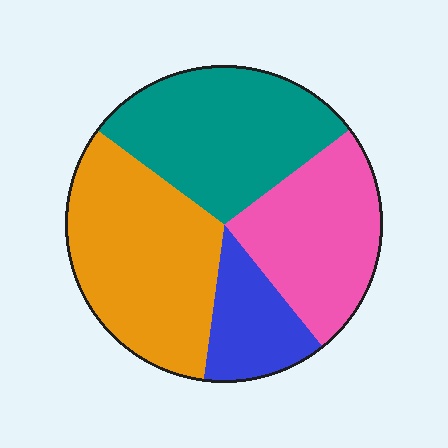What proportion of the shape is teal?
Teal takes up between a quarter and a half of the shape.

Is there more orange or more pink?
Orange.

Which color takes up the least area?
Blue, at roughly 15%.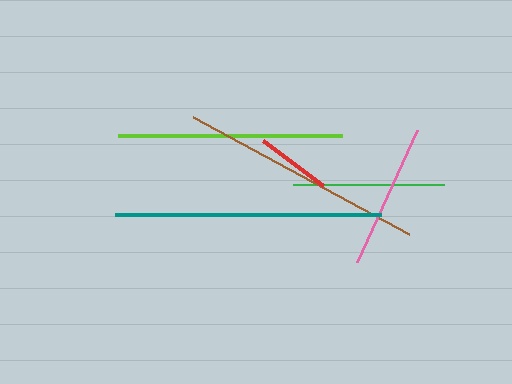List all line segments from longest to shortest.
From longest to shortest: teal, brown, lime, green, pink, red.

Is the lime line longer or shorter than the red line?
The lime line is longer than the red line.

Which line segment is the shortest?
The red line is the shortest at approximately 76 pixels.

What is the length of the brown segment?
The brown segment is approximately 246 pixels long.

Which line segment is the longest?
The teal line is the longest at approximately 266 pixels.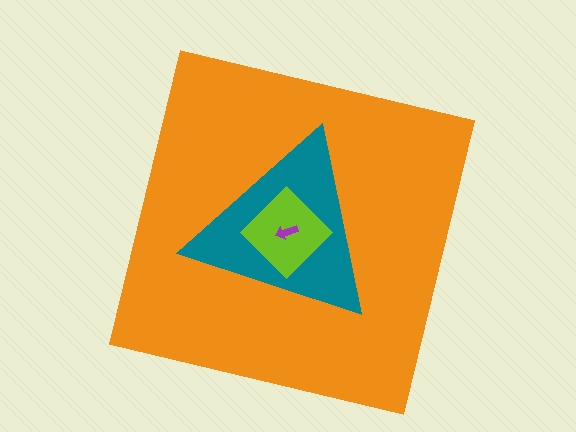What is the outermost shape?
The orange square.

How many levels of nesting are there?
4.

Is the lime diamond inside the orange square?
Yes.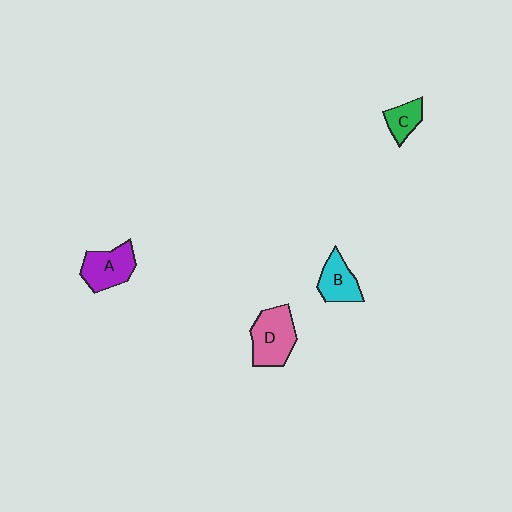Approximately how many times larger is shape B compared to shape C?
Approximately 1.3 times.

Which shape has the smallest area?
Shape C (green).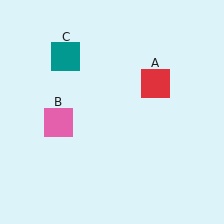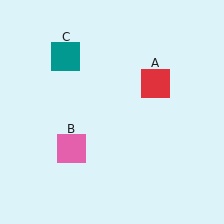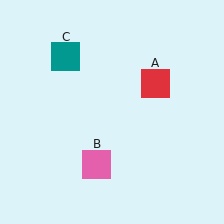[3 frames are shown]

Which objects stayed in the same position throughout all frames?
Red square (object A) and teal square (object C) remained stationary.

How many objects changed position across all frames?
1 object changed position: pink square (object B).